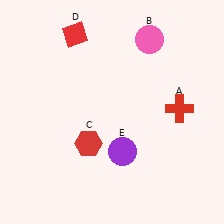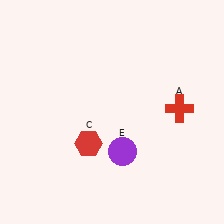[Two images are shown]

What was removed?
The red diamond (D), the pink circle (B) were removed in Image 2.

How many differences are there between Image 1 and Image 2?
There are 2 differences between the two images.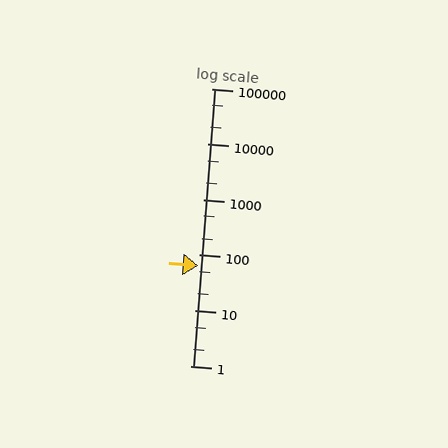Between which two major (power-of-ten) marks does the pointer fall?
The pointer is between 10 and 100.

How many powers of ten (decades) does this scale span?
The scale spans 5 decades, from 1 to 100000.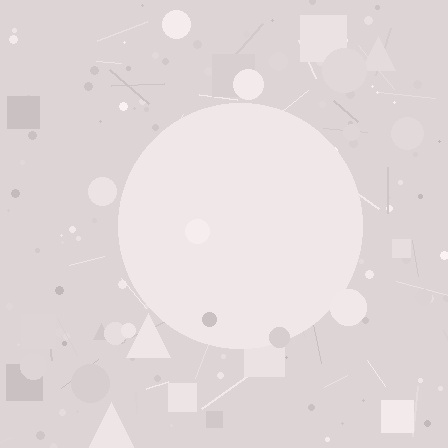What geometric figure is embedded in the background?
A circle is embedded in the background.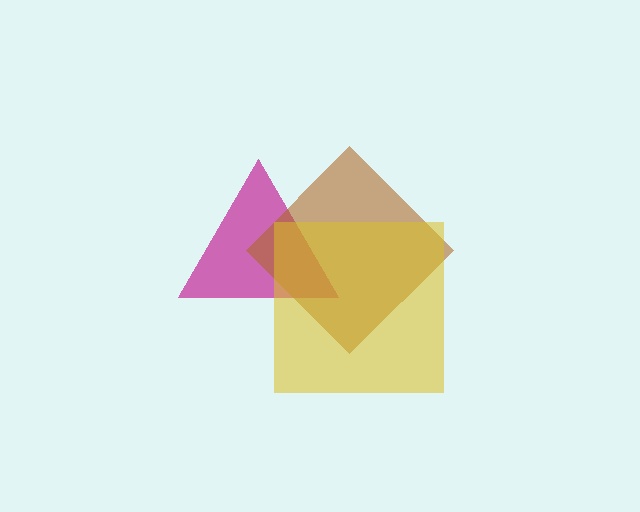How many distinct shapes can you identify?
There are 3 distinct shapes: a magenta triangle, a brown diamond, a yellow square.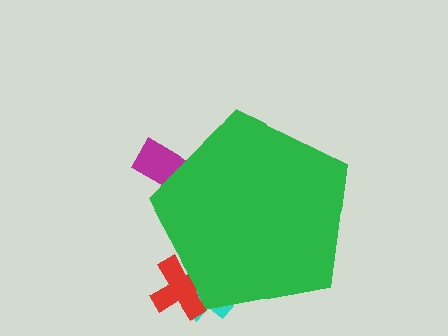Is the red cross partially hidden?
Yes, the red cross is partially hidden behind the green pentagon.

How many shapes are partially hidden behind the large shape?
3 shapes are partially hidden.